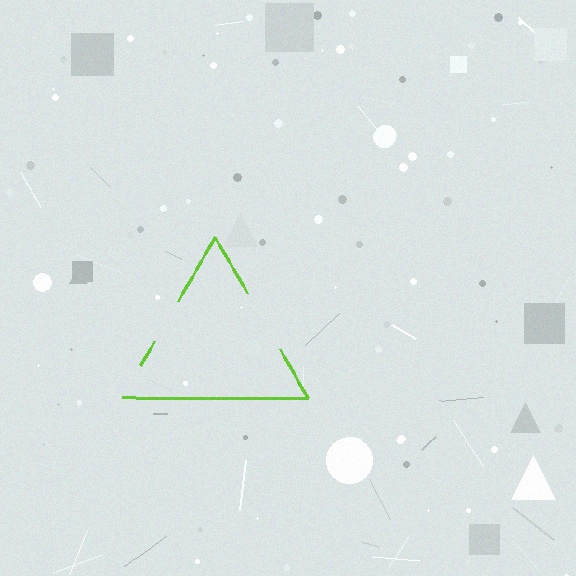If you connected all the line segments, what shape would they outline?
They would outline a triangle.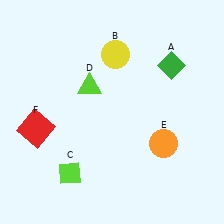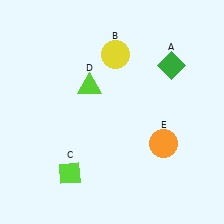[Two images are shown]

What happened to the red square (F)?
The red square (F) was removed in Image 2. It was in the bottom-left area of Image 1.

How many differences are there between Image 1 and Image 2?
There is 1 difference between the two images.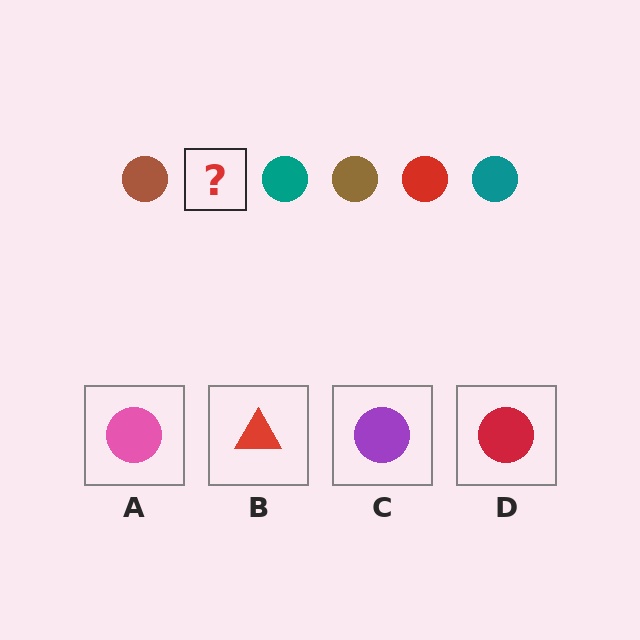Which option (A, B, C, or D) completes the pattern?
D.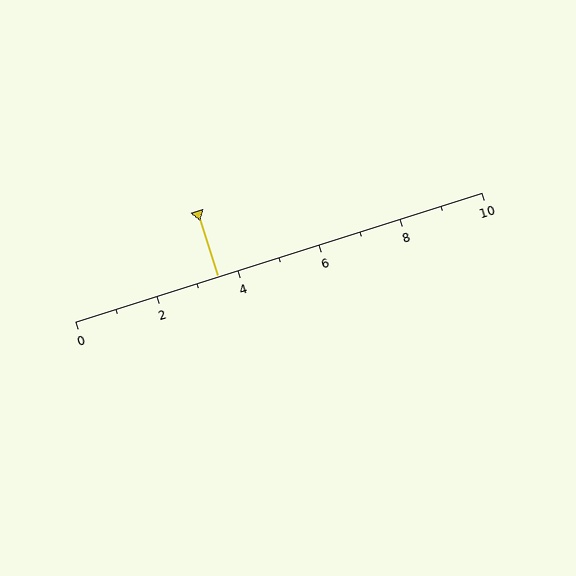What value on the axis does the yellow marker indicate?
The marker indicates approximately 3.5.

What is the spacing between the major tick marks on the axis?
The major ticks are spaced 2 apart.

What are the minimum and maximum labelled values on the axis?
The axis runs from 0 to 10.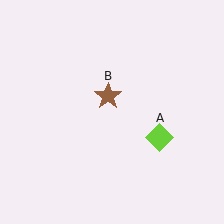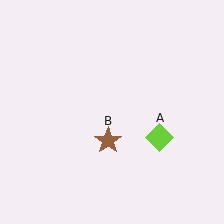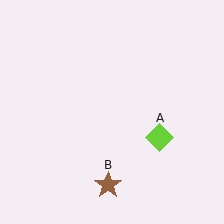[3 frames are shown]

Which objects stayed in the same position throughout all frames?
Lime diamond (object A) remained stationary.